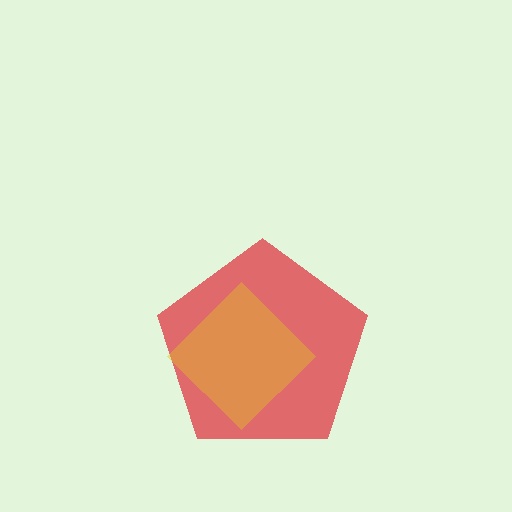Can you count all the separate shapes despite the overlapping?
Yes, there are 2 separate shapes.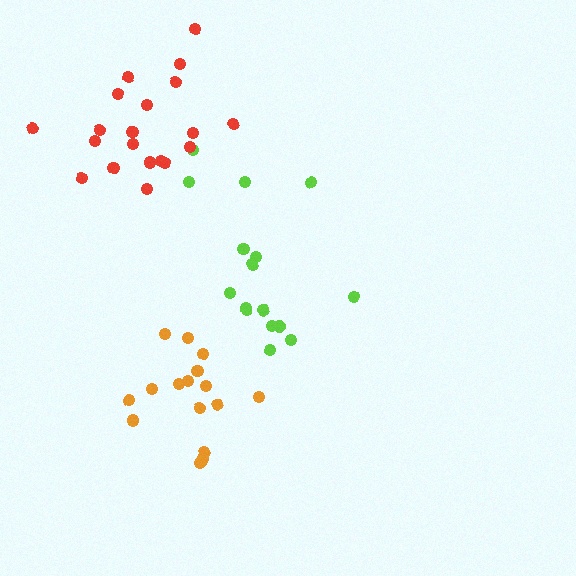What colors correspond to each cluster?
The clusters are colored: lime, orange, red.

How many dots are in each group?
Group 1: 16 dots, Group 2: 17 dots, Group 3: 20 dots (53 total).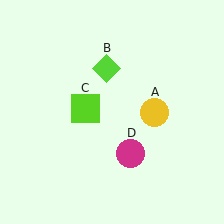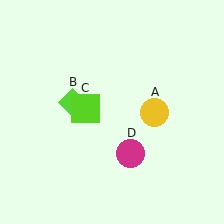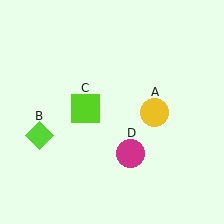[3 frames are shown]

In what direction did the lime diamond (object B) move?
The lime diamond (object B) moved down and to the left.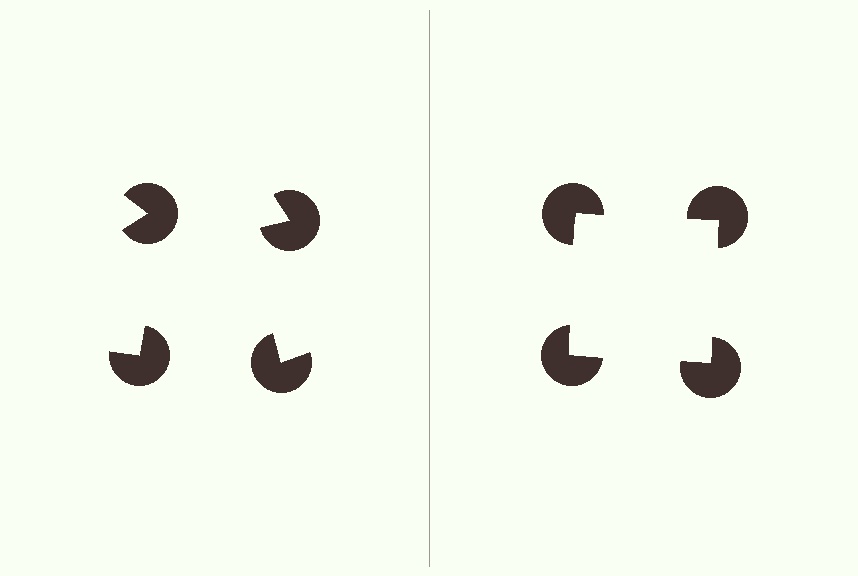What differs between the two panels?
The pac-man discs are positioned identically on both sides; only the wedge orientations differ. On the right they align to a square; on the left they are misaligned.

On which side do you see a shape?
An illusory square appears on the right side. On the left side the wedge cuts are rotated, so no coherent shape forms.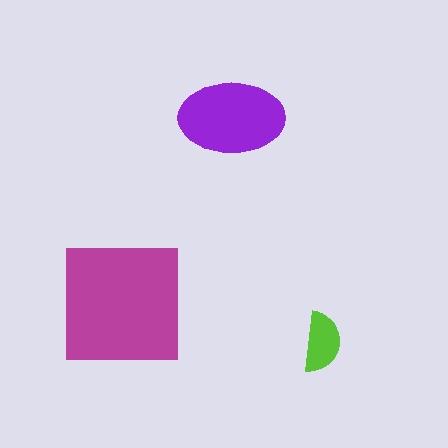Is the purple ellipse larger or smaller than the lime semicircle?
Larger.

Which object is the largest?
The magenta square.